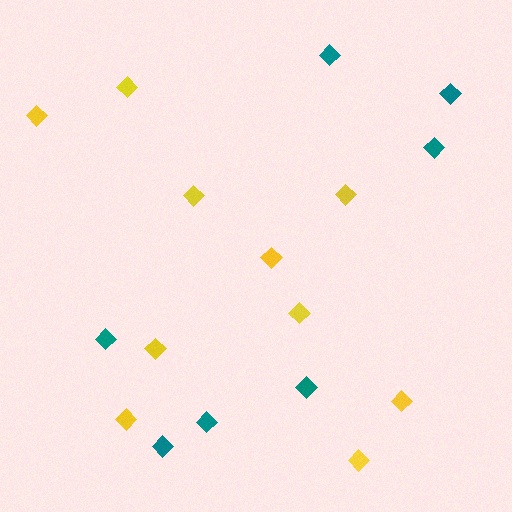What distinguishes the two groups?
There are 2 groups: one group of teal diamonds (7) and one group of yellow diamonds (10).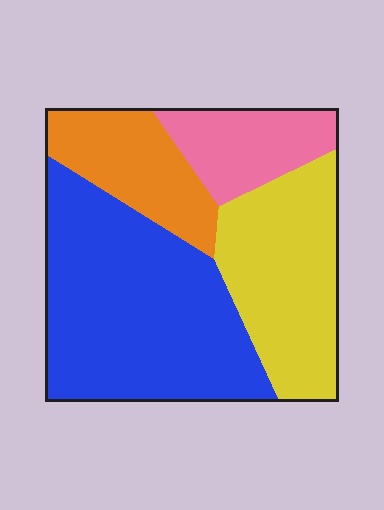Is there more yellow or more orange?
Yellow.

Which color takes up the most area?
Blue, at roughly 45%.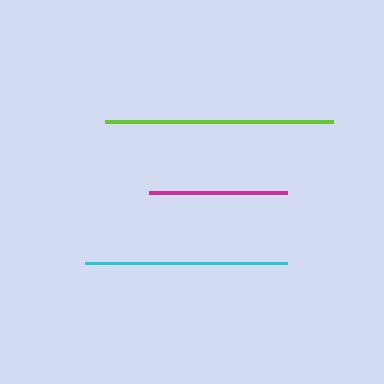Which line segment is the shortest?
The magenta line is the shortest at approximately 138 pixels.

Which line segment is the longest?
The lime line is the longest at approximately 228 pixels.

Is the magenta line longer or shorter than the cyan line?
The cyan line is longer than the magenta line.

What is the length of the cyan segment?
The cyan segment is approximately 203 pixels long.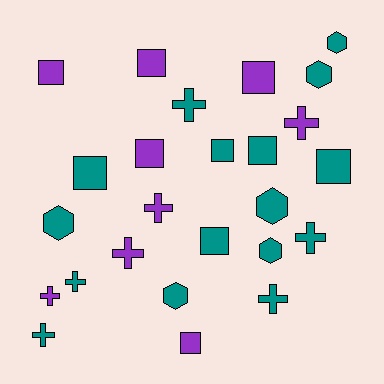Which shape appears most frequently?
Square, with 10 objects.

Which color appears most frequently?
Teal, with 16 objects.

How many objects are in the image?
There are 25 objects.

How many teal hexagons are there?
There are 6 teal hexagons.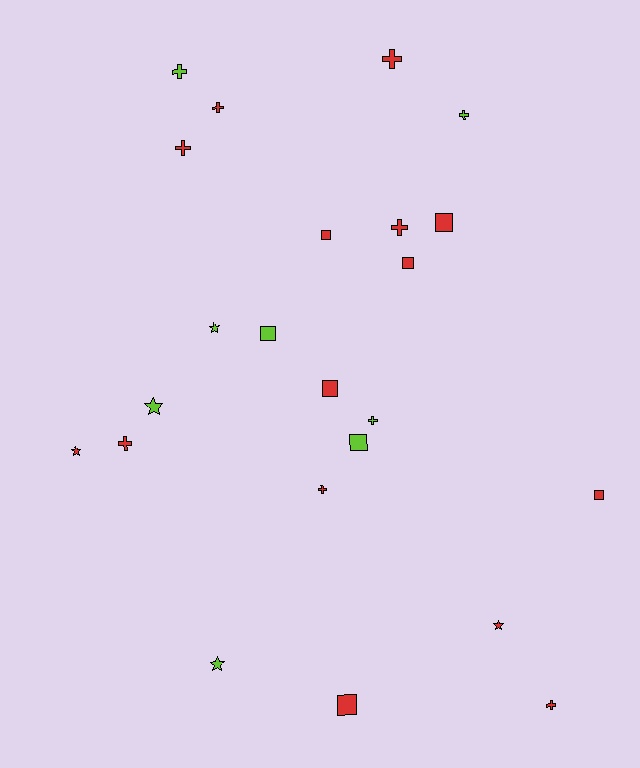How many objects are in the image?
There are 23 objects.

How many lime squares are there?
There are 2 lime squares.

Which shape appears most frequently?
Cross, with 10 objects.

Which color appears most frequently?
Red, with 15 objects.